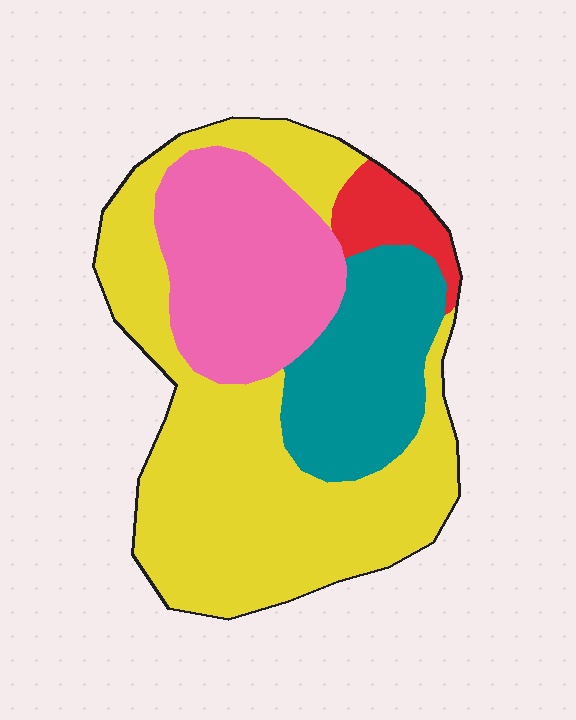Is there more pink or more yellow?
Yellow.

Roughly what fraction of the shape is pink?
Pink takes up about one quarter (1/4) of the shape.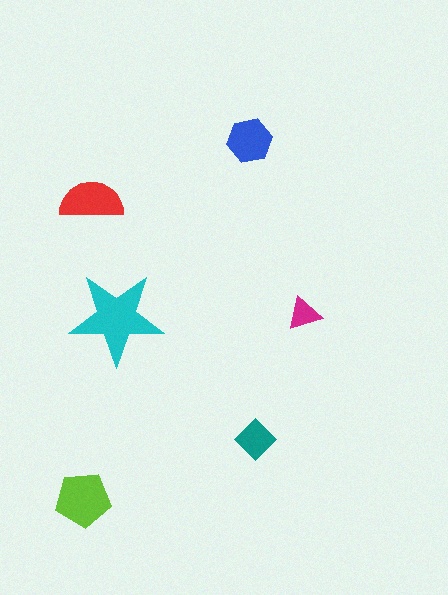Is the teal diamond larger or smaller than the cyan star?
Smaller.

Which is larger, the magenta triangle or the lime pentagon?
The lime pentagon.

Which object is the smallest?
The magenta triangle.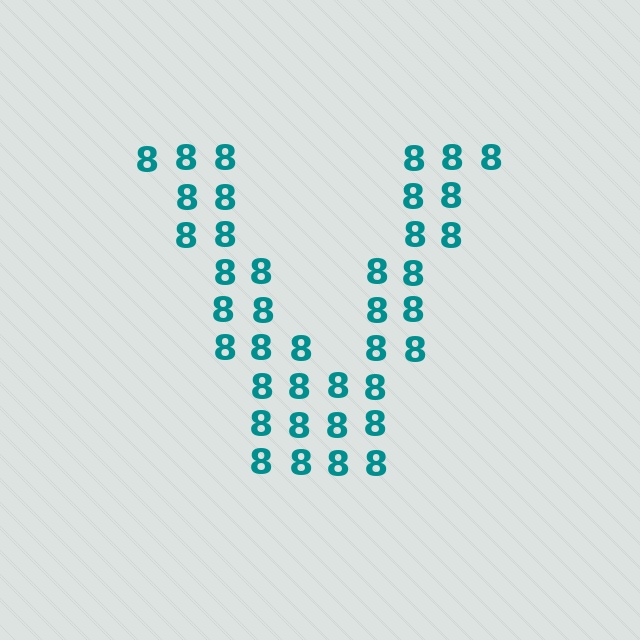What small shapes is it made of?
It is made of small digit 8's.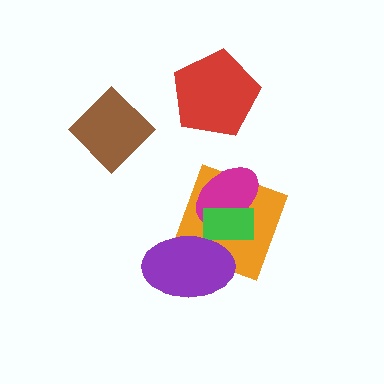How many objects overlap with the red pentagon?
0 objects overlap with the red pentagon.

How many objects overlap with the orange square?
3 objects overlap with the orange square.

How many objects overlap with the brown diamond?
0 objects overlap with the brown diamond.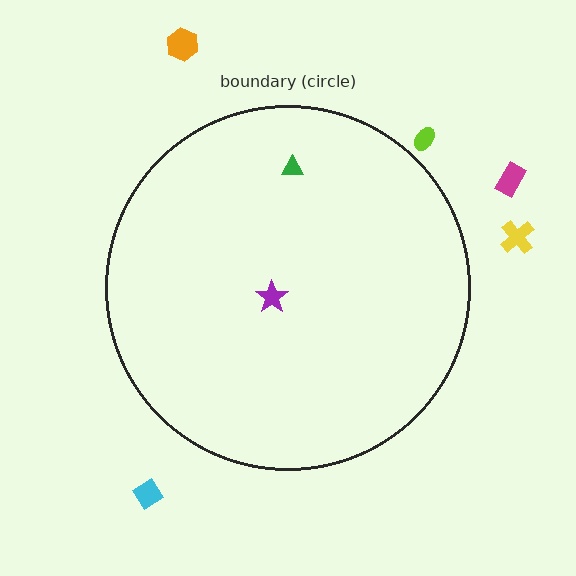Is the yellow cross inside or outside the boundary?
Outside.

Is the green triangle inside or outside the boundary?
Inside.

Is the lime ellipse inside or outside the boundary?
Outside.